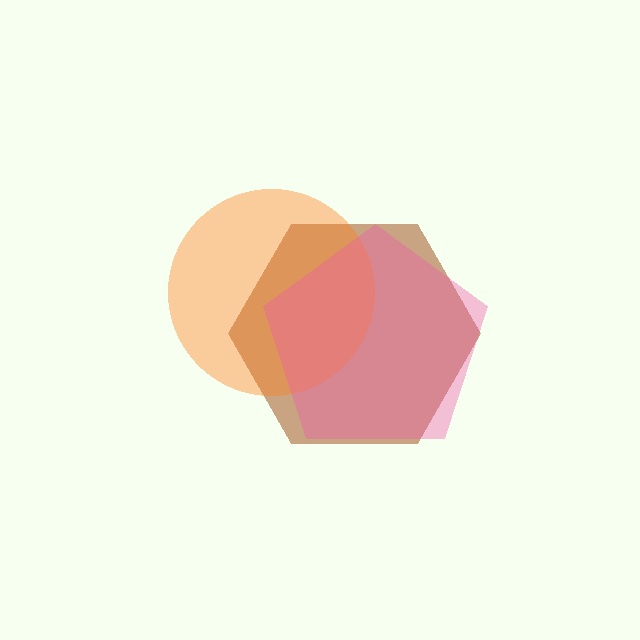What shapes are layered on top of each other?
The layered shapes are: a brown hexagon, an orange circle, a pink pentagon.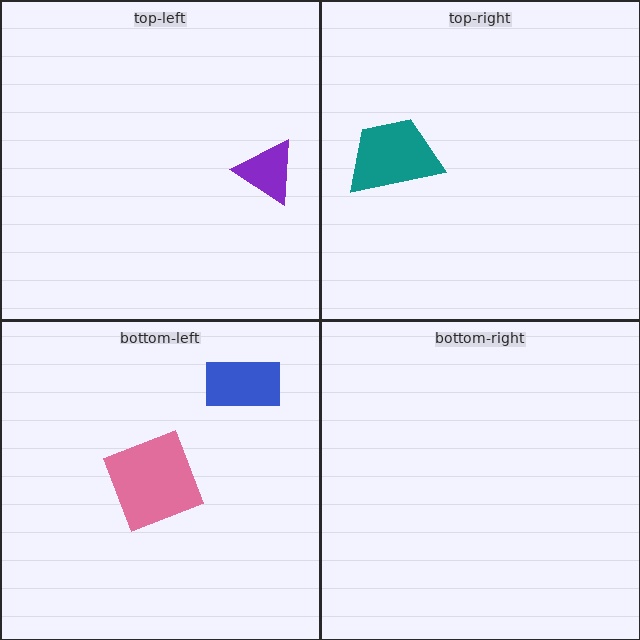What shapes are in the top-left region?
The purple triangle.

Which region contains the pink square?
The bottom-left region.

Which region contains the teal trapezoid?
The top-right region.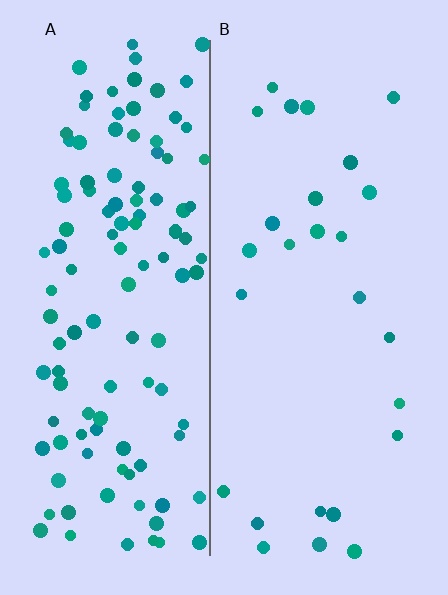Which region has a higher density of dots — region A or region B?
A (the left).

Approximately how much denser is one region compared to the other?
Approximately 4.4× — region A over region B.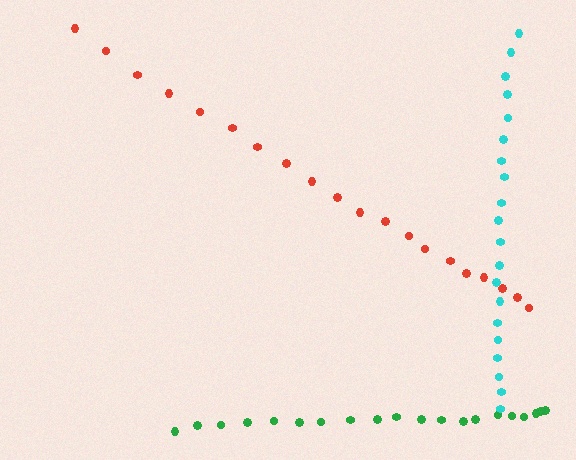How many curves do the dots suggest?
There are 3 distinct paths.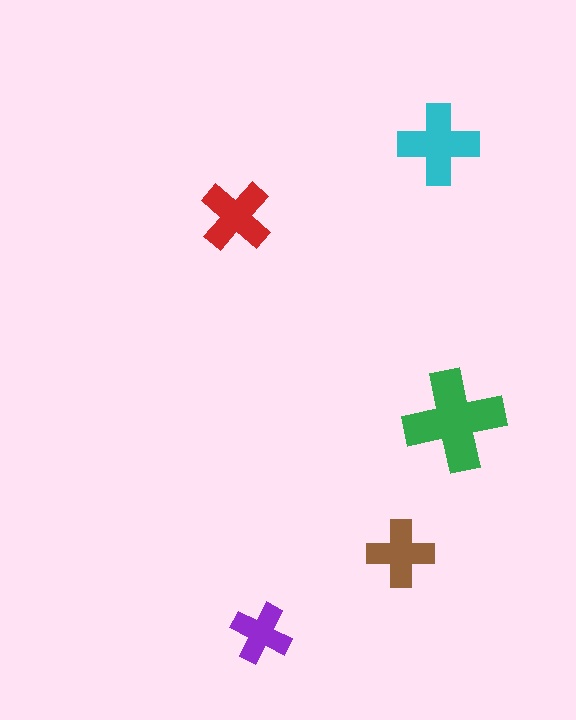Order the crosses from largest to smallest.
the green one, the cyan one, the red one, the brown one, the purple one.